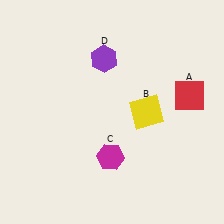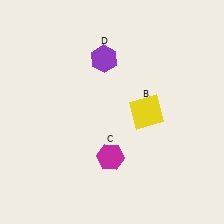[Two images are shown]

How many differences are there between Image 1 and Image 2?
There is 1 difference between the two images.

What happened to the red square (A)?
The red square (A) was removed in Image 2. It was in the top-right area of Image 1.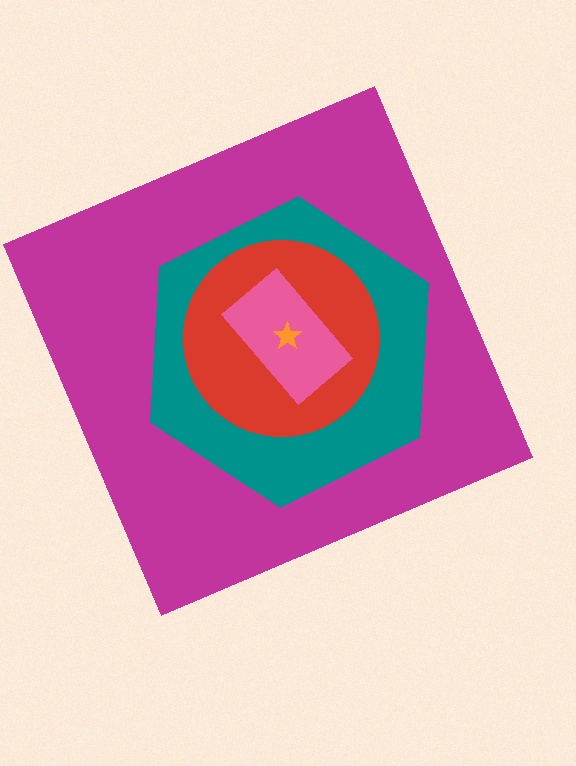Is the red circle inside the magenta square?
Yes.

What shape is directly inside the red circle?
The pink rectangle.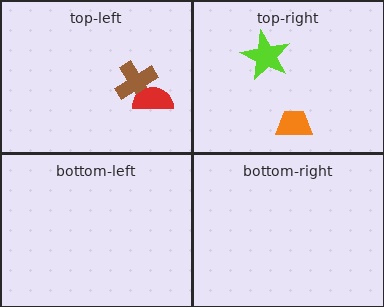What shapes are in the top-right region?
The lime star, the orange trapezoid.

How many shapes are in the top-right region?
2.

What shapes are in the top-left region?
The brown cross, the red semicircle.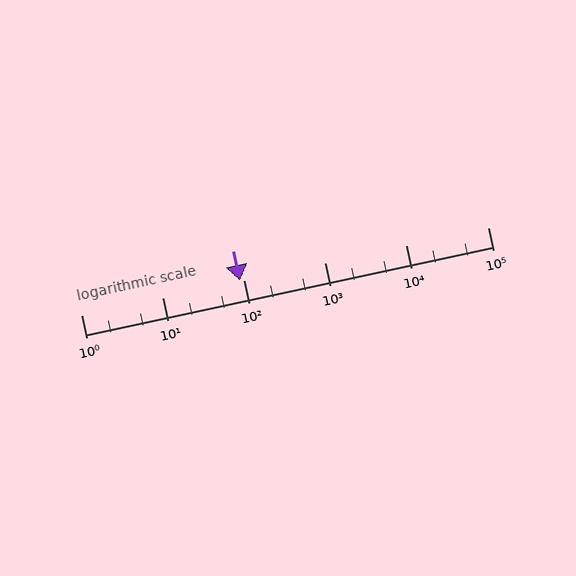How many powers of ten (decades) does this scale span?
The scale spans 5 decades, from 1 to 100000.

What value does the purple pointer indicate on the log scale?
The pointer indicates approximately 89.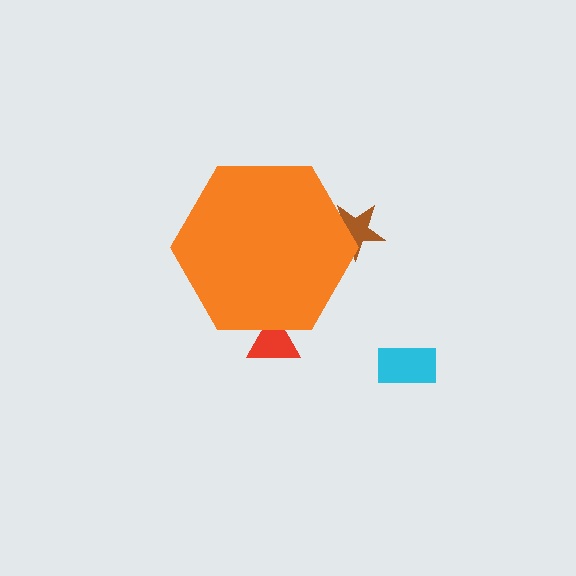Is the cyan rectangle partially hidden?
No, the cyan rectangle is fully visible.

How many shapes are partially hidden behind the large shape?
2 shapes are partially hidden.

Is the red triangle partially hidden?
Yes, the red triangle is partially hidden behind the orange hexagon.